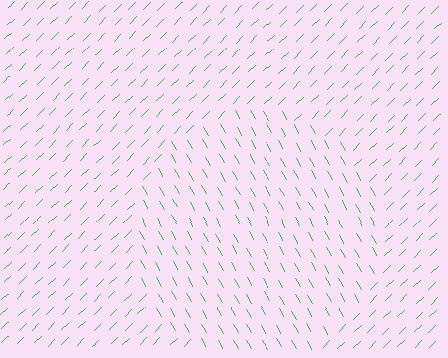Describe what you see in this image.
The image is filled with small green line segments. A circle region in the image has lines oriented differently from the surrounding lines, creating a visible texture boundary.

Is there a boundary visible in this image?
Yes, there is a texture boundary formed by a change in line orientation.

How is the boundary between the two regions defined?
The boundary is defined purely by a change in line orientation (approximately 75 degrees difference). All lines are the same color and thickness.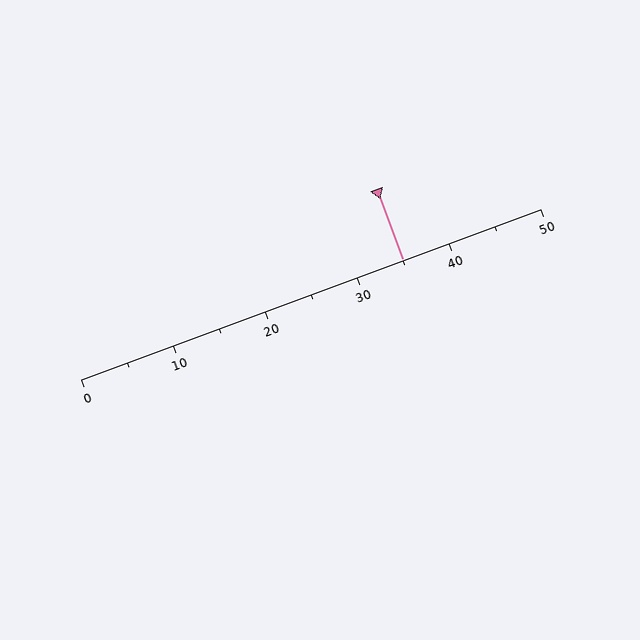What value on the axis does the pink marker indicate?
The marker indicates approximately 35.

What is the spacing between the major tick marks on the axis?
The major ticks are spaced 10 apart.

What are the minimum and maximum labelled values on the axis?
The axis runs from 0 to 50.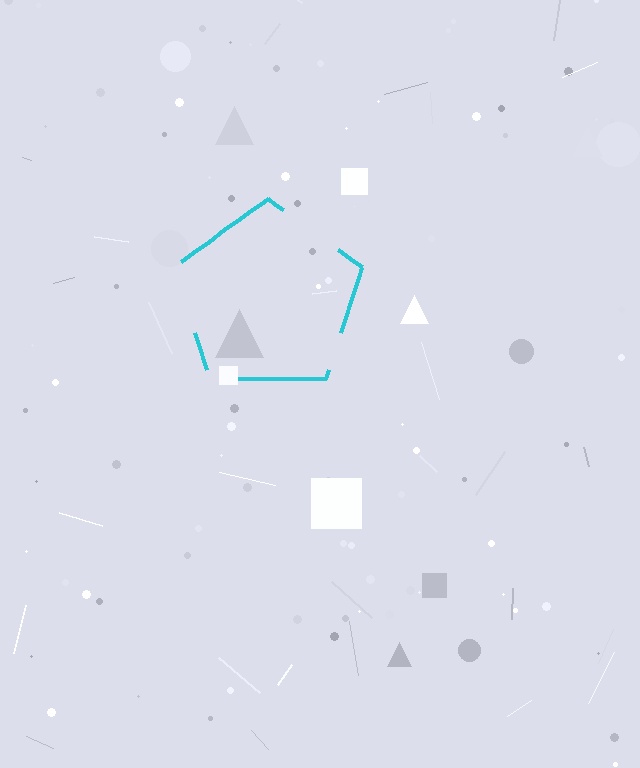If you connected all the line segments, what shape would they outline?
They would outline a pentagon.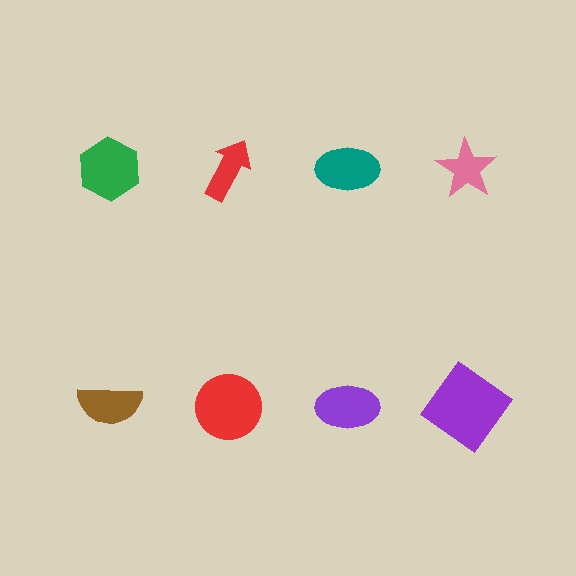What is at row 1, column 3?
A teal ellipse.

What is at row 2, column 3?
A purple ellipse.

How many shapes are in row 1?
4 shapes.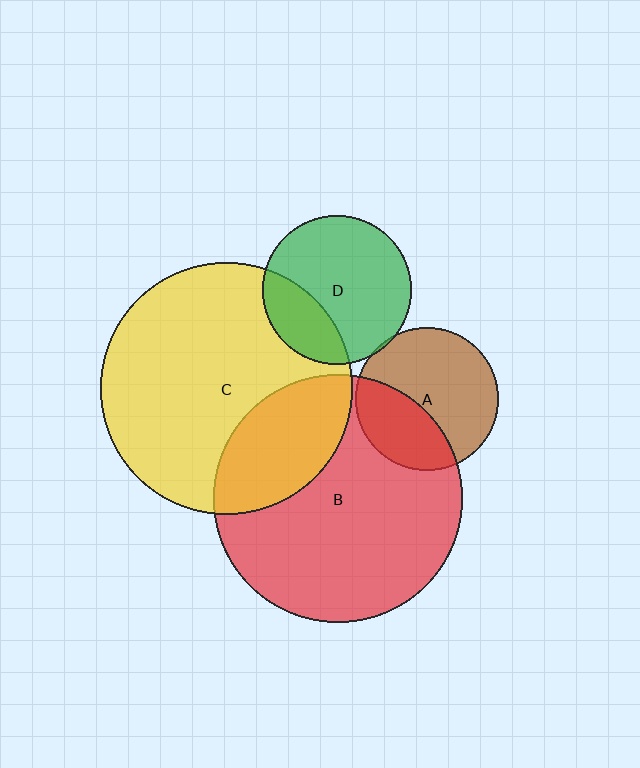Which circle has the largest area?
Circle C (yellow).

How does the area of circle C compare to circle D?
Approximately 2.9 times.